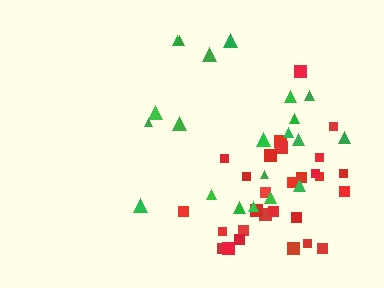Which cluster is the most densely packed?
Red.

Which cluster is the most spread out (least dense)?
Green.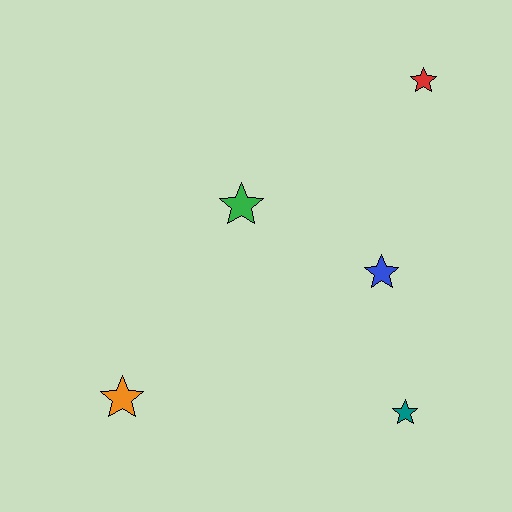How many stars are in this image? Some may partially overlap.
There are 5 stars.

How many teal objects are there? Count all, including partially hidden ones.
There is 1 teal object.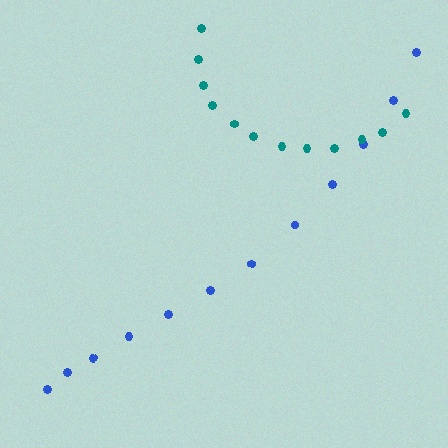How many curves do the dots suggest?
There are 2 distinct paths.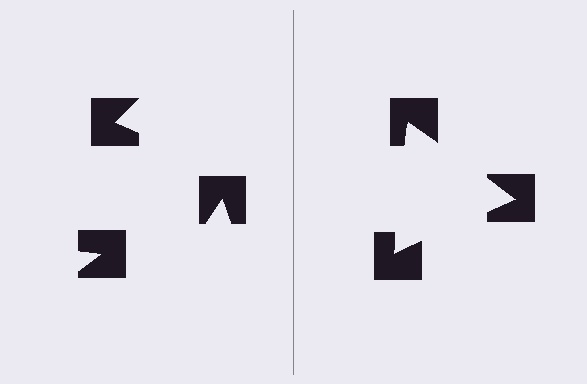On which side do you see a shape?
An illusory triangle appears on the right side. On the left side the wedge cuts are rotated, so no coherent shape forms.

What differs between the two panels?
The notched squares are positioned identically on both sides; only the wedge orientations differ. On the right they align to a triangle; on the left they are misaligned.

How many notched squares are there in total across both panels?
6 — 3 on each side.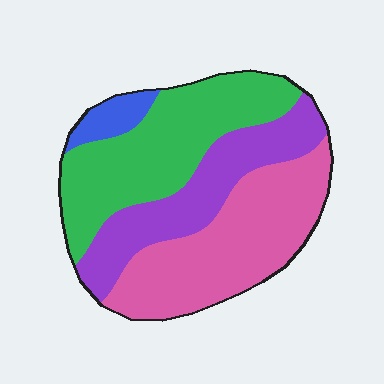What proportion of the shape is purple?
Purple takes up about one quarter (1/4) of the shape.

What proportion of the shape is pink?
Pink covers around 35% of the shape.